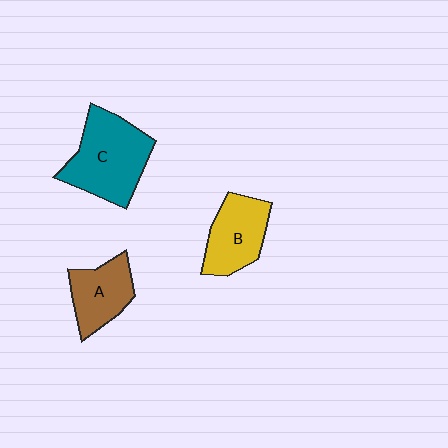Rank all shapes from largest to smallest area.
From largest to smallest: C (teal), B (yellow), A (brown).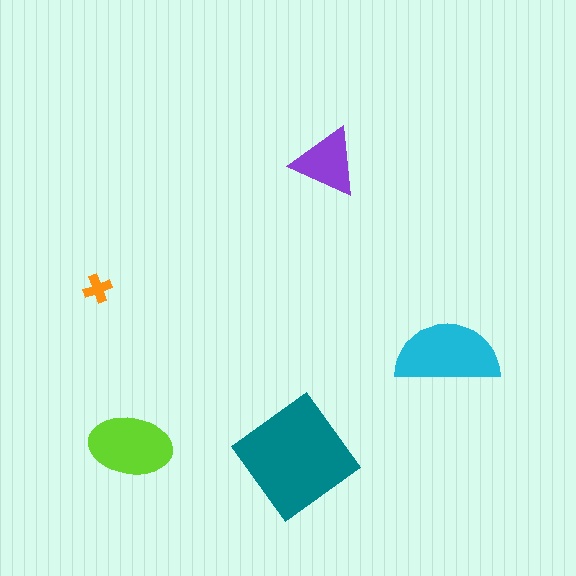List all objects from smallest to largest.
The orange cross, the purple triangle, the lime ellipse, the cyan semicircle, the teal diamond.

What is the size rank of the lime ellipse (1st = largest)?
3rd.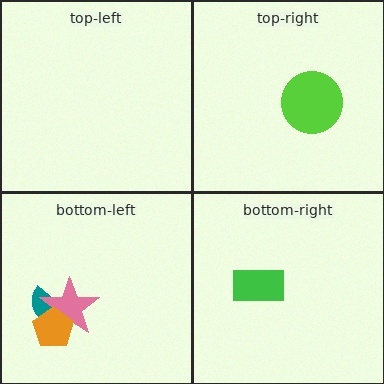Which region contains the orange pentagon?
The bottom-left region.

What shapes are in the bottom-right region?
The green rectangle.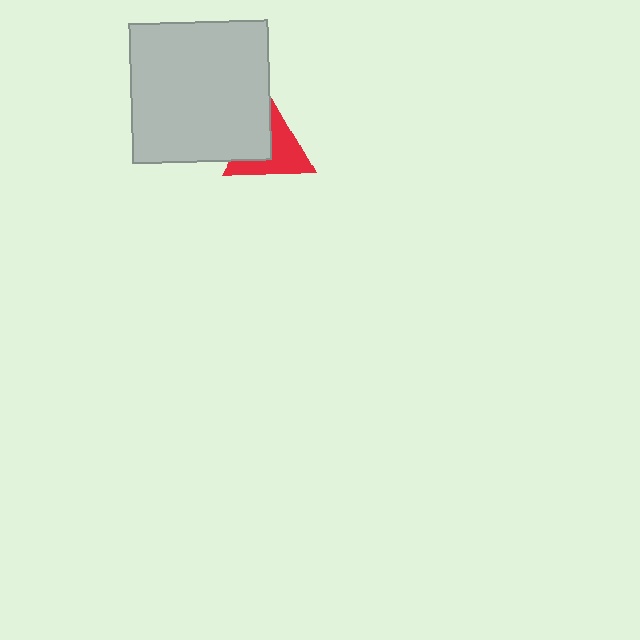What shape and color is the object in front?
The object in front is a light gray square.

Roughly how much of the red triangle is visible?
About half of it is visible (roughly 59%).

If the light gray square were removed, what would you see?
You would see the complete red triangle.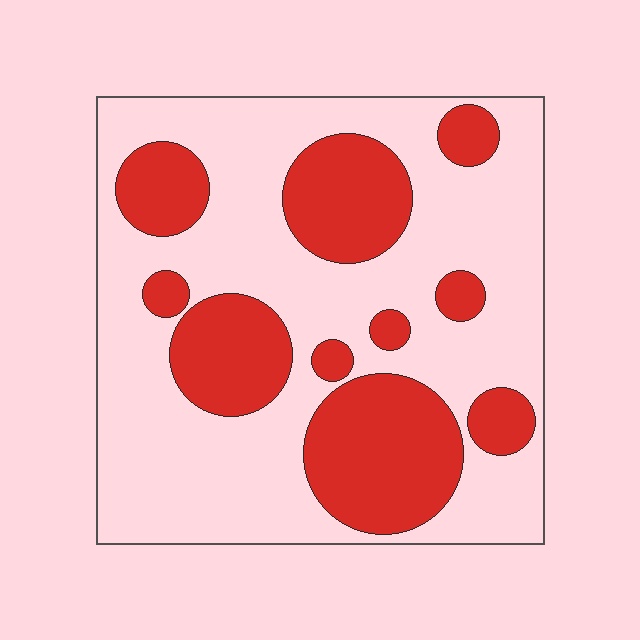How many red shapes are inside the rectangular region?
10.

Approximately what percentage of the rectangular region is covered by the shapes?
Approximately 35%.